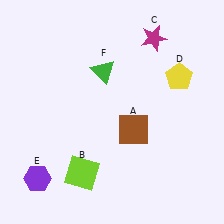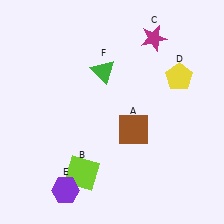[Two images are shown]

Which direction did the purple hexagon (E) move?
The purple hexagon (E) moved right.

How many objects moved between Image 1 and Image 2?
1 object moved between the two images.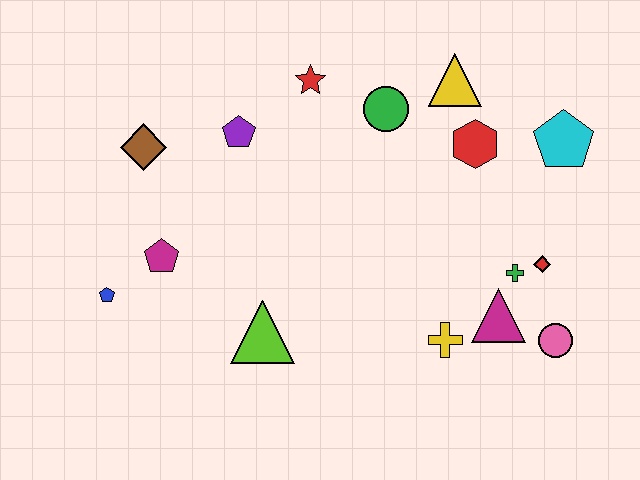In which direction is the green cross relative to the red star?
The green cross is to the right of the red star.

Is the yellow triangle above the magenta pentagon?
Yes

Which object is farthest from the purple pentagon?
The pink circle is farthest from the purple pentagon.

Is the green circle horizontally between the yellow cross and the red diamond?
No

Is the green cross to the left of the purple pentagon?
No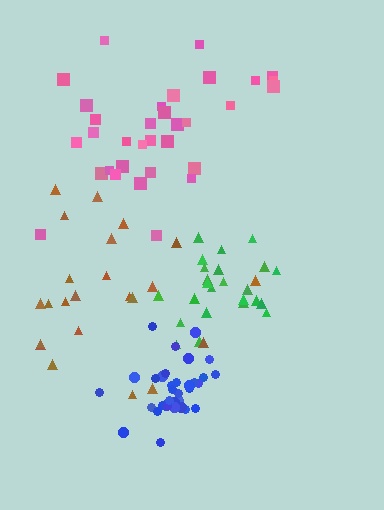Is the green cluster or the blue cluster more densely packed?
Blue.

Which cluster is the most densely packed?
Blue.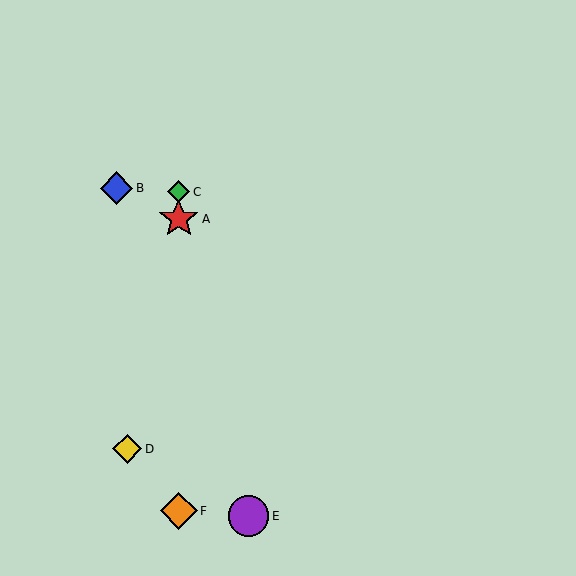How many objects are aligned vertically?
3 objects (A, C, F) are aligned vertically.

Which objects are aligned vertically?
Objects A, C, F are aligned vertically.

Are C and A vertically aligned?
Yes, both are at x≈179.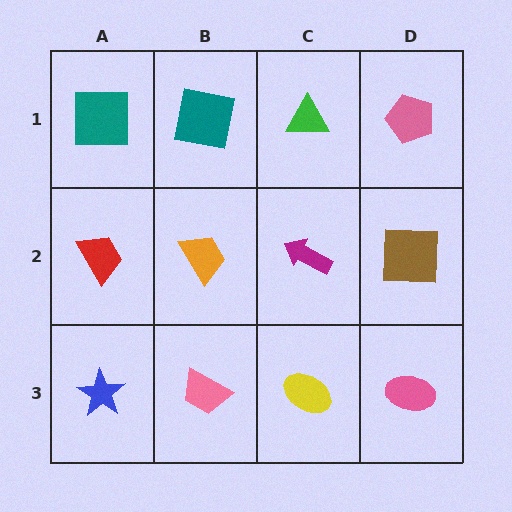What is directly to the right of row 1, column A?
A teal square.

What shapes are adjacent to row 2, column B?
A teal square (row 1, column B), a pink trapezoid (row 3, column B), a red trapezoid (row 2, column A), a magenta arrow (row 2, column C).